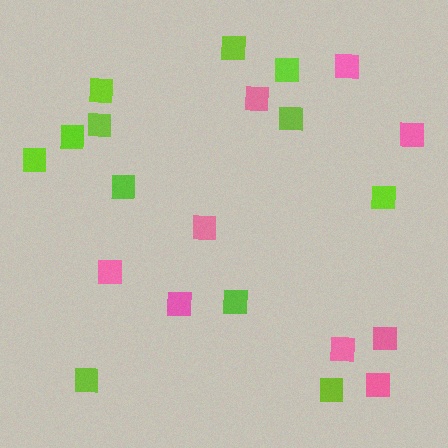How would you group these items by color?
There are 2 groups: one group of pink squares (9) and one group of lime squares (12).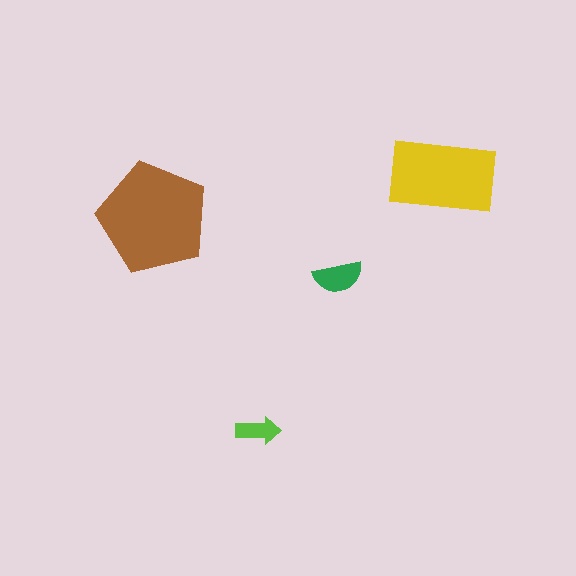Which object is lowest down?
The lime arrow is bottommost.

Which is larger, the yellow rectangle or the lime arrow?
The yellow rectangle.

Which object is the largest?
The brown pentagon.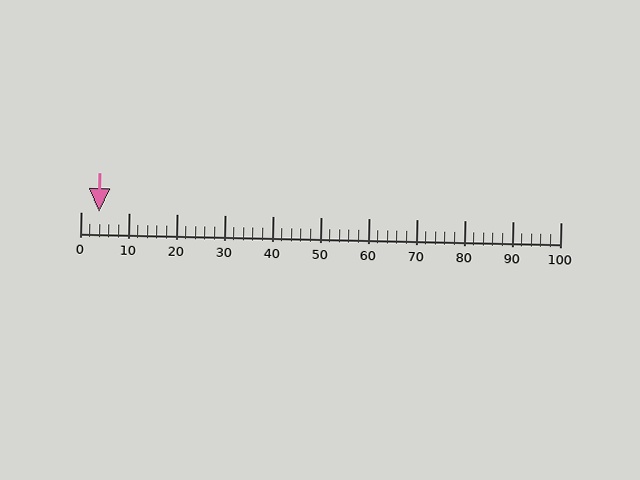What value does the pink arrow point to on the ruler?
The pink arrow points to approximately 4.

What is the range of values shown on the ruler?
The ruler shows values from 0 to 100.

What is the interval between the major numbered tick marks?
The major tick marks are spaced 10 units apart.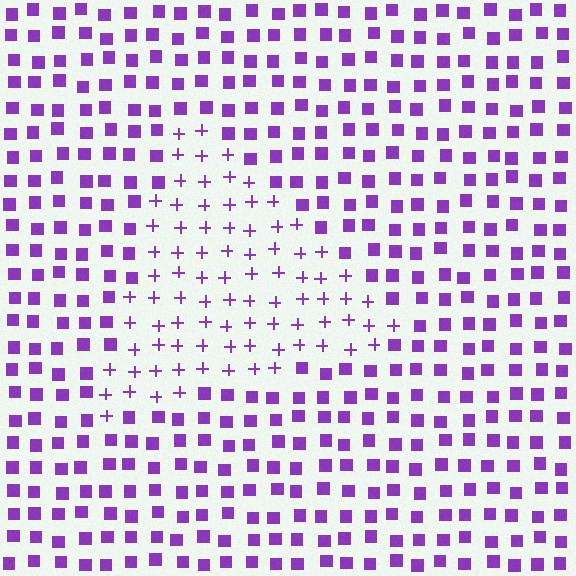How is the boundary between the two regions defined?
The boundary is defined by a change in element shape: plus signs inside vs. squares outside. All elements share the same color and spacing.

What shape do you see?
I see a triangle.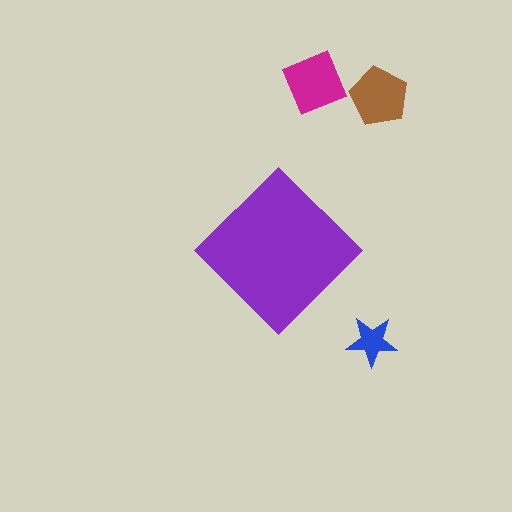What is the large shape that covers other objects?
A purple diamond.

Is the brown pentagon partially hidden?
No, the brown pentagon is fully visible.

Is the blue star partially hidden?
No, the blue star is fully visible.